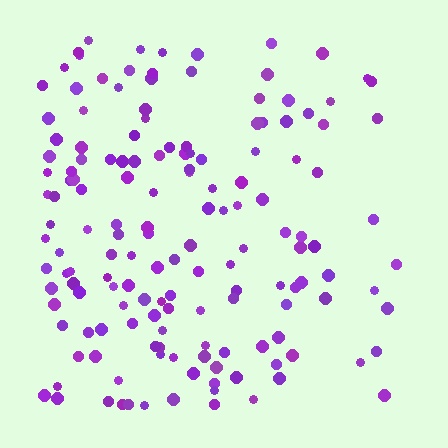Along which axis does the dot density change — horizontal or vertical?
Horizontal.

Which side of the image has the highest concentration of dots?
The left.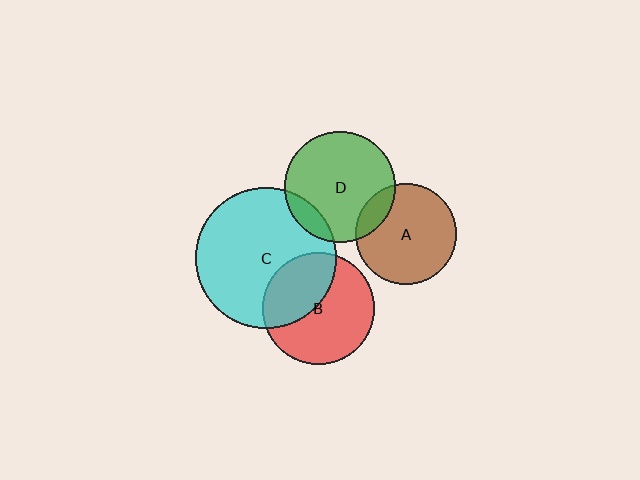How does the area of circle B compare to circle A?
Approximately 1.2 times.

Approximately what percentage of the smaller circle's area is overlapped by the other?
Approximately 10%.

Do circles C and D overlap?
Yes.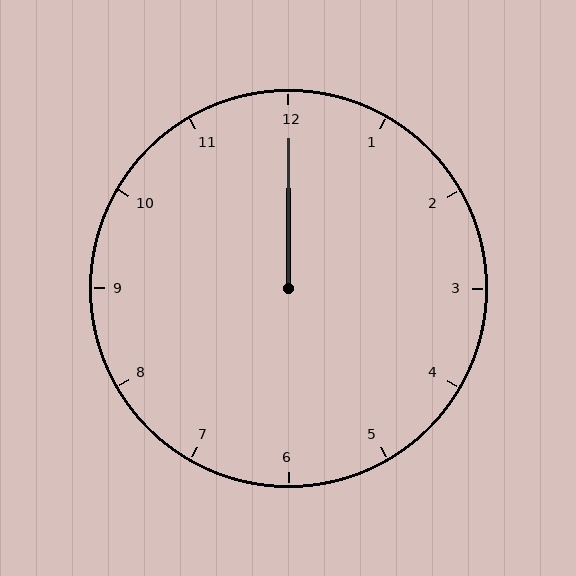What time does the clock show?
12:00.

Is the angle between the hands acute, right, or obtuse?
It is acute.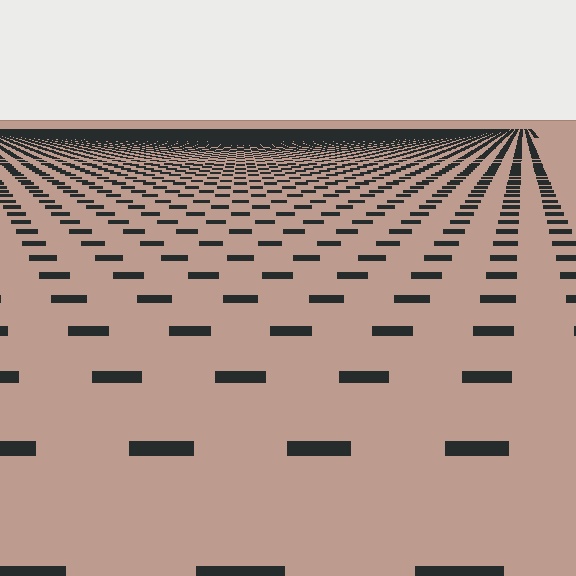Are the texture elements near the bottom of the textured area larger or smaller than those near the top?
Larger. Near the bottom, elements are closer to the viewer and appear at a bigger on-screen size.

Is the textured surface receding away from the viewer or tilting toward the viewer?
The surface is receding away from the viewer. Texture elements get smaller and denser toward the top.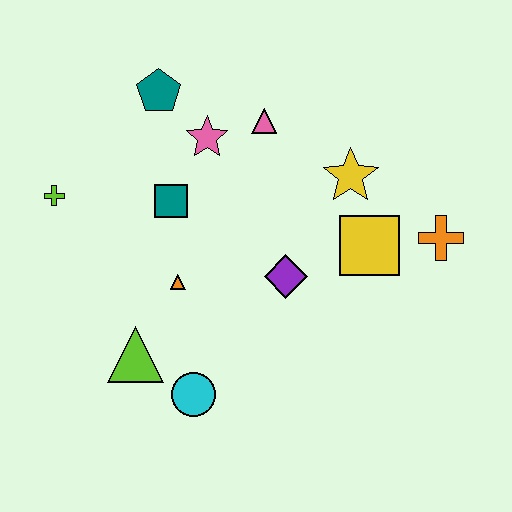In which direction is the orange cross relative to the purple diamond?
The orange cross is to the right of the purple diamond.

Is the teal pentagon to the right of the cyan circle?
No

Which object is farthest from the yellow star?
The lime cross is farthest from the yellow star.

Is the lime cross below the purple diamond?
No